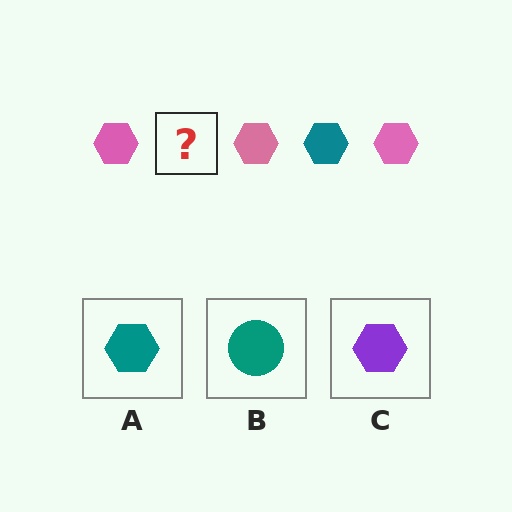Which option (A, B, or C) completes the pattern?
A.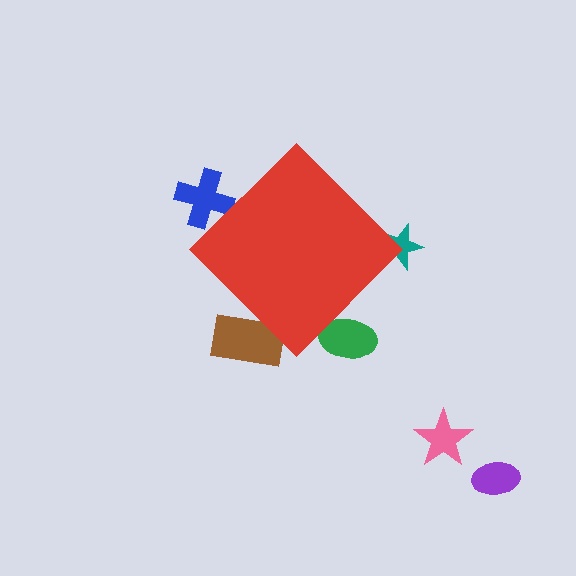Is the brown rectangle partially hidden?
Yes, the brown rectangle is partially hidden behind the red diamond.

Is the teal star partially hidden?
Yes, the teal star is partially hidden behind the red diamond.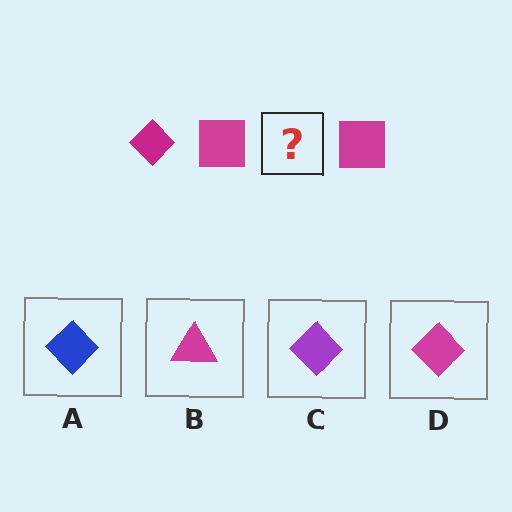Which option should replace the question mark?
Option D.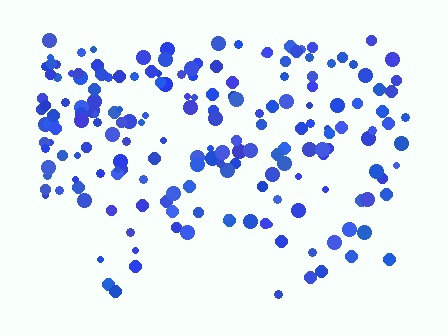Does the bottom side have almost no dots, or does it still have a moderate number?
Still a moderate number, just noticeably fewer than the top.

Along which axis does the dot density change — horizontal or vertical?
Vertical.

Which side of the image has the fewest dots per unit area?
The bottom.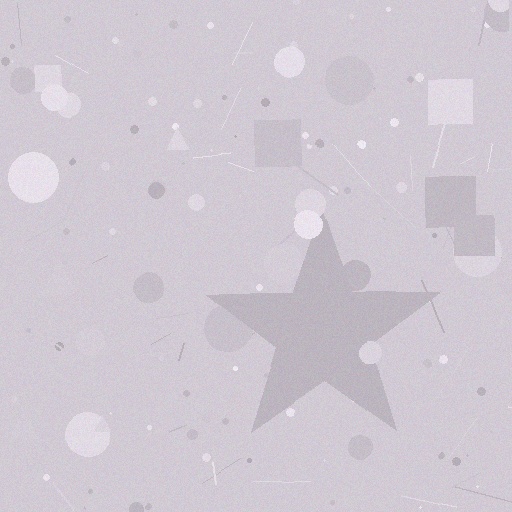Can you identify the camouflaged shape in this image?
The camouflaged shape is a star.